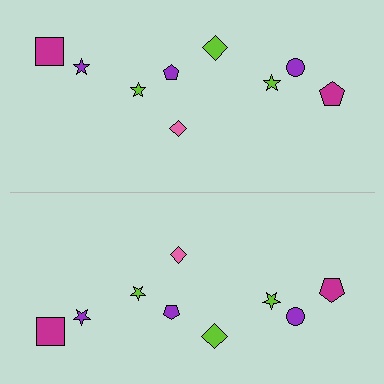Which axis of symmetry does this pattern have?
The pattern has a horizontal axis of symmetry running through the center of the image.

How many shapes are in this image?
There are 18 shapes in this image.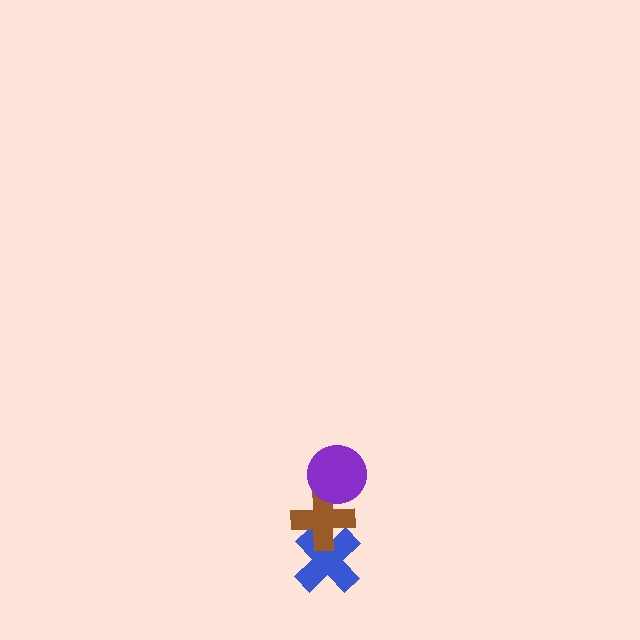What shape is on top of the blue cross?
The brown cross is on top of the blue cross.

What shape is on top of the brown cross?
The purple circle is on top of the brown cross.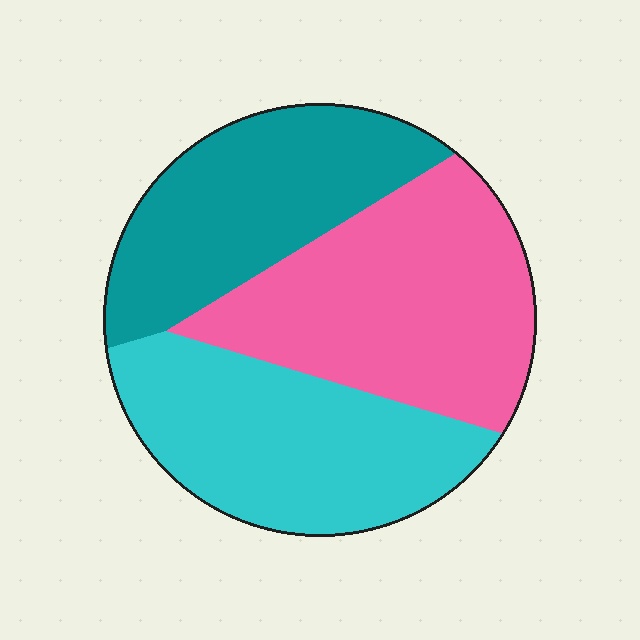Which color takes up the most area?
Pink, at roughly 40%.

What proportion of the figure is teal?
Teal covers roughly 30% of the figure.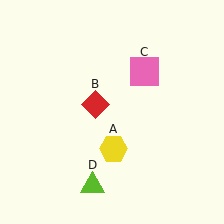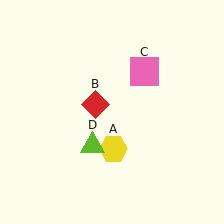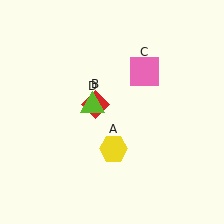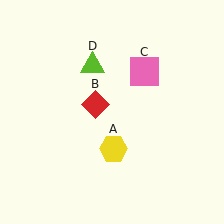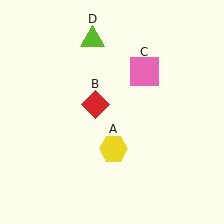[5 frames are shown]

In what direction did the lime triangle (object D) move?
The lime triangle (object D) moved up.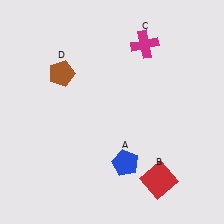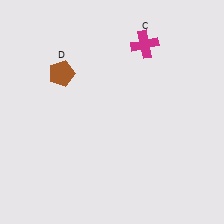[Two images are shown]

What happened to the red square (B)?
The red square (B) was removed in Image 2. It was in the bottom-right area of Image 1.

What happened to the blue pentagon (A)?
The blue pentagon (A) was removed in Image 2. It was in the bottom-right area of Image 1.